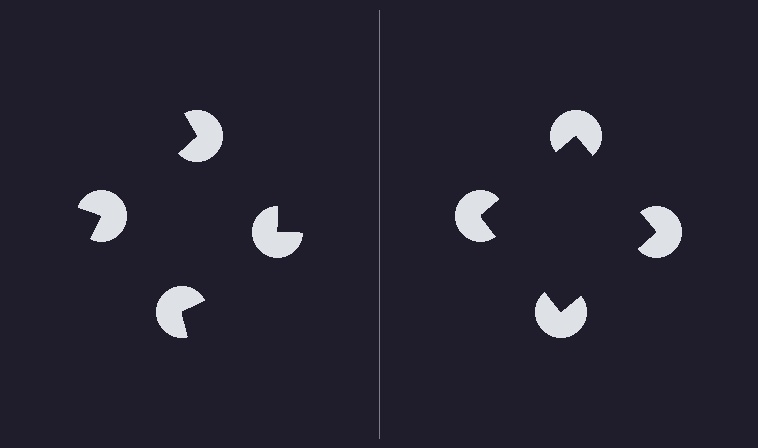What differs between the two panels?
The pac-man discs are positioned identically on both sides; only the wedge orientations differ. On the right they align to a square; on the left they are misaligned.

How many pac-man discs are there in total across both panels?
8 — 4 on each side.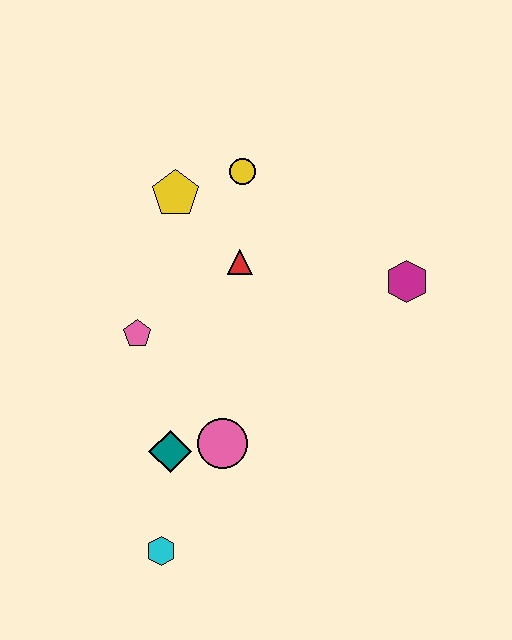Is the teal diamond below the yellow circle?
Yes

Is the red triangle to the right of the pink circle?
Yes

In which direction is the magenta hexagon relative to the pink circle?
The magenta hexagon is to the right of the pink circle.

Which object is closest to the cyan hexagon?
The teal diamond is closest to the cyan hexagon.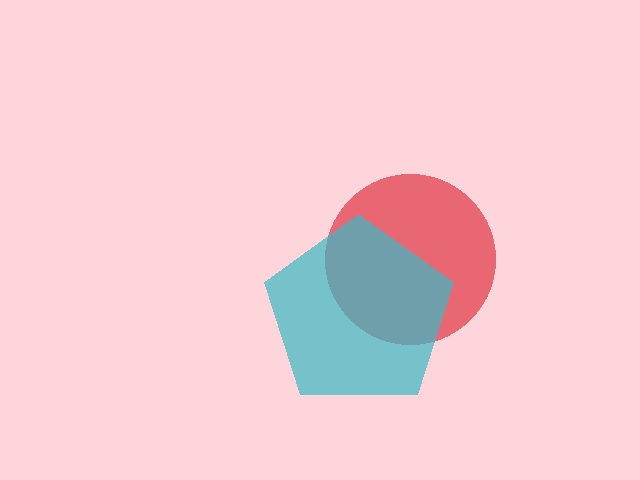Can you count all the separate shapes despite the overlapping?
Yes, there are 2 separate shapes.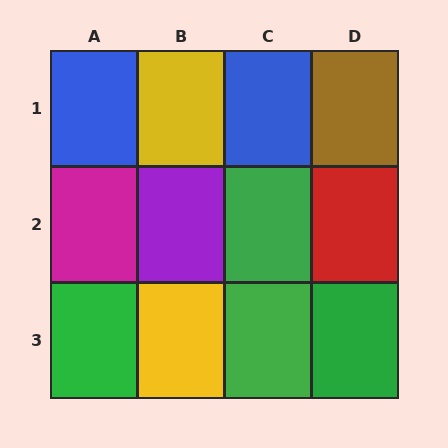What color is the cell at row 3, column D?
Green.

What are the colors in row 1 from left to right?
Blue, yellow, blue, brown.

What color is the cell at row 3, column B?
Yellow.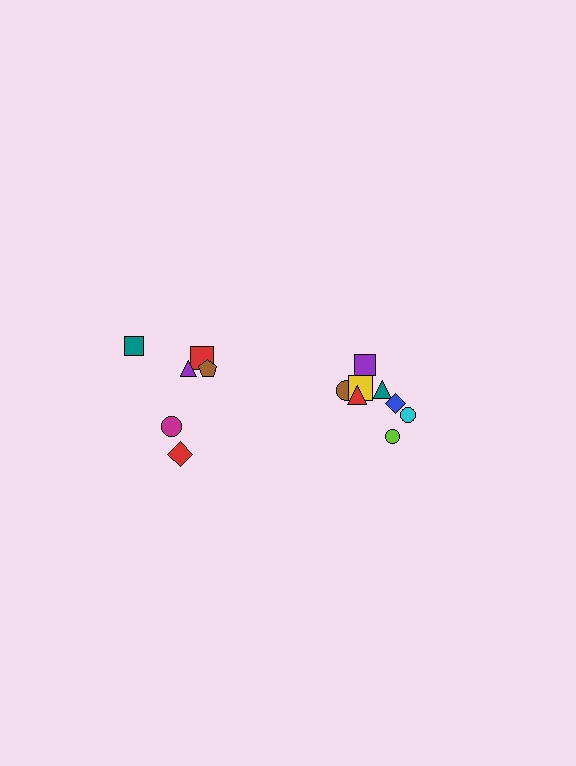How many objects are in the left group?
There are 6 objects.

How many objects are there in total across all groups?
There are 14 objects.